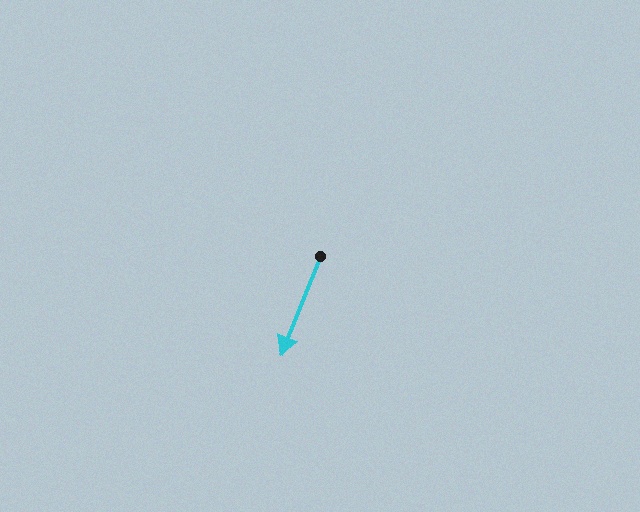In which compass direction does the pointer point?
South.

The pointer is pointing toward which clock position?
Roughly 7 o'clock.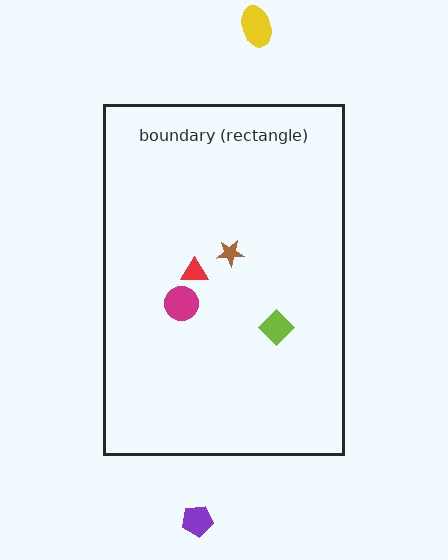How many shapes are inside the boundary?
4 inside, 2 outside.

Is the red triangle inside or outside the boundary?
Inside.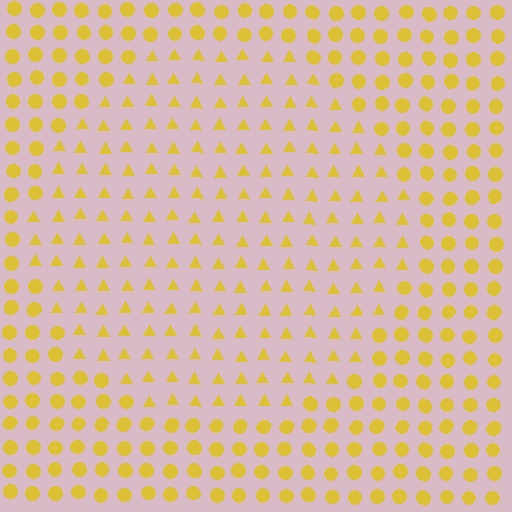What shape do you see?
I see a circle.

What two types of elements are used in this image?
The image uses triangles inside the circle region and circles outside it.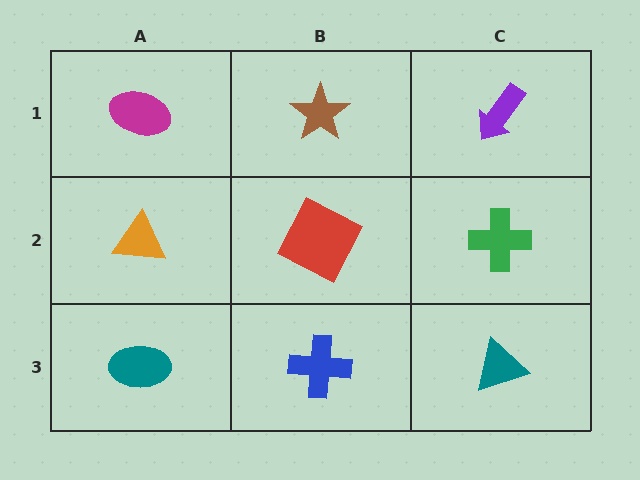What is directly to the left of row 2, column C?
A red square.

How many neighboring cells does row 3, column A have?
2.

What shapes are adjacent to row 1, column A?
An orange triangle (row 2, column A), a brown star (row 1, column B).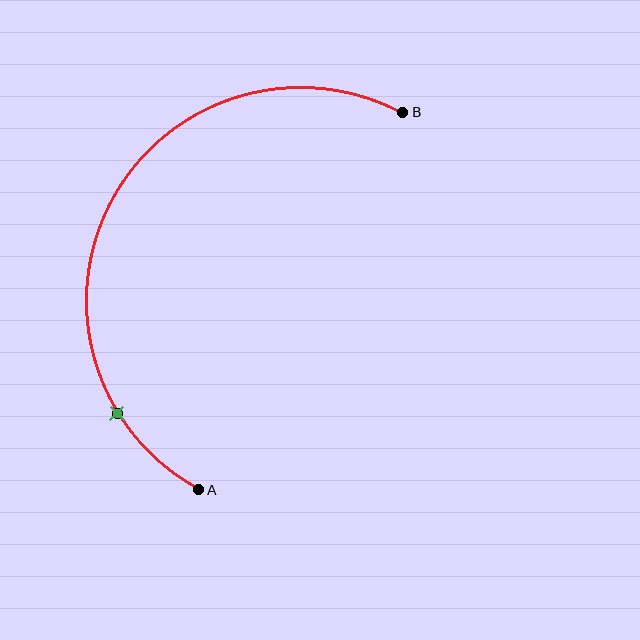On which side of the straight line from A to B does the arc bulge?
The arc bulges to the left of the straight line connecting A and B.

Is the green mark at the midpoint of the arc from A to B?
No. The green mark lies on the arc but is closer to endpoint A. The arc midpoint would be at the point on the curve equidistant along the arc from both A and B.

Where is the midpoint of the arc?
The arc midpoint is the point on the curve farthest from the straight line joining A and B. It sits to the left of that line.